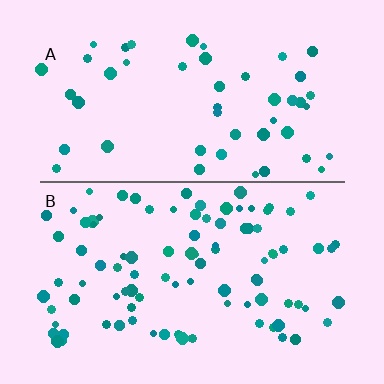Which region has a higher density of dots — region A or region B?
B (the bottom).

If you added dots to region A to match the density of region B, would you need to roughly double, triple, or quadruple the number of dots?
Approximately double.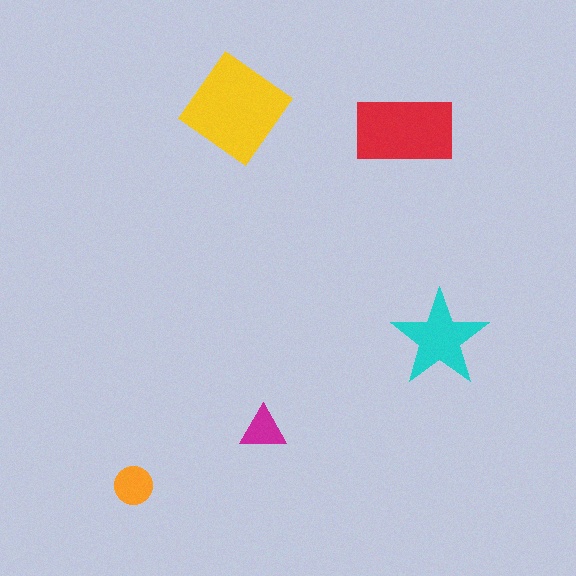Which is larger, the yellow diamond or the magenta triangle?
The yellow diamond.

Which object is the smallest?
The magenta triangle.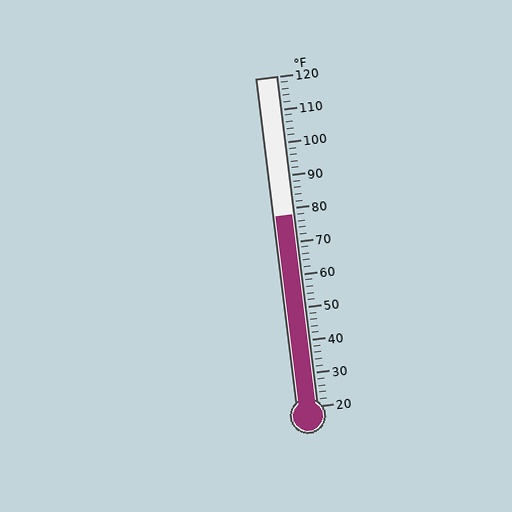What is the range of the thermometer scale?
The thermometer scale ranges from 20°F to 120°F.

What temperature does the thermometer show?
The thermometer shows approximately 78°F.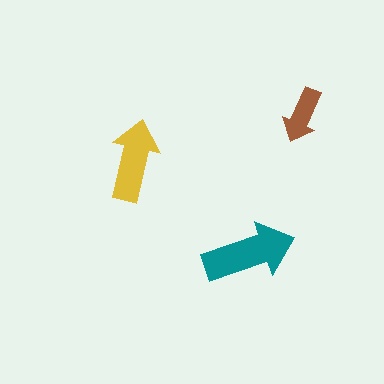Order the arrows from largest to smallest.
the teal one, the yellow one, the brown one.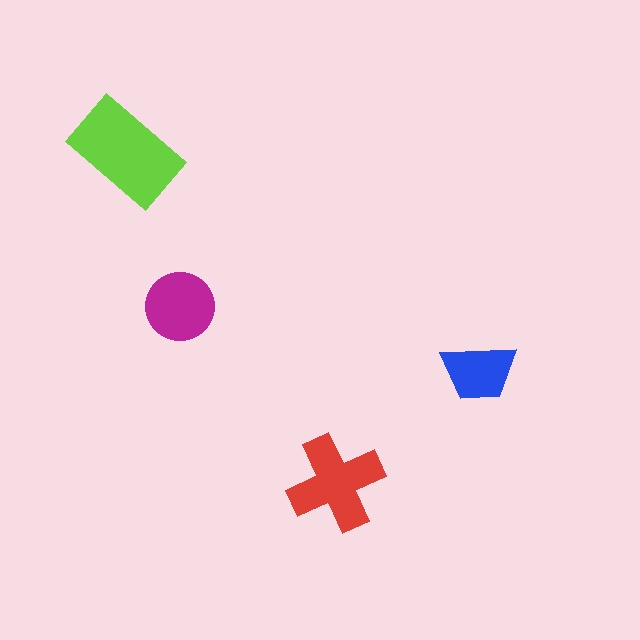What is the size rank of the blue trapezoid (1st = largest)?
4th.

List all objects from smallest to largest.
The blue trapezoid, the magenta circle, the red cross, the lime rectangle.